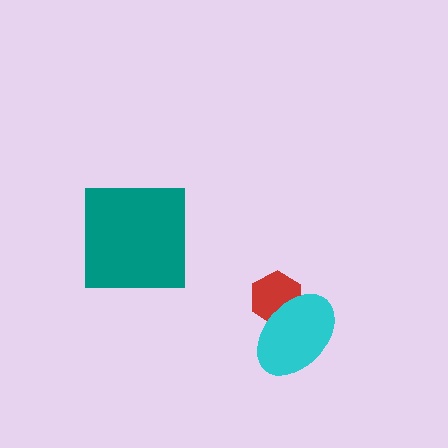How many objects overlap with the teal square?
0 objects overlap with the teal square.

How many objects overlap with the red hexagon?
1 object overlaps with the red hexagon.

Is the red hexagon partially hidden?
Yes, it is partially covered by another shape.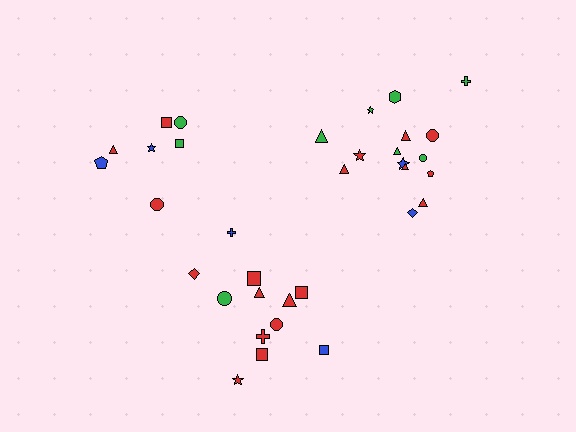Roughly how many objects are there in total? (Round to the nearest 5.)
Roughly 35 objects in total.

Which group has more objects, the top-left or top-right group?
The top-right group.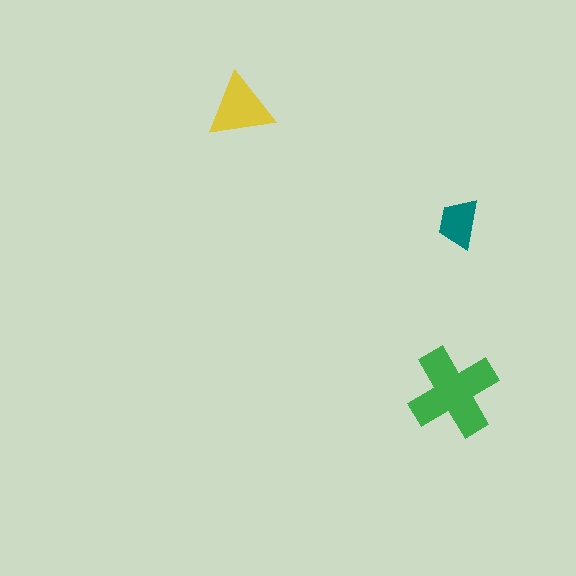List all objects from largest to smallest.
The green cross, the yellow triangle, the teal trapezoid.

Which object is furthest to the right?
The teal trapezoid is rightmost.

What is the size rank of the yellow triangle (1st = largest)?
2nd.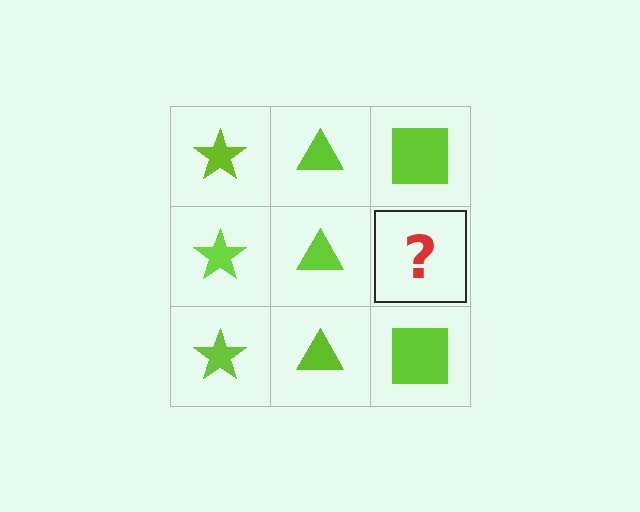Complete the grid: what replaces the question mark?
The question mark should be replaced with a lime square.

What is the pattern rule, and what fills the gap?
The rule is that each column has a consistent shape. The gap should be filled with a lime square.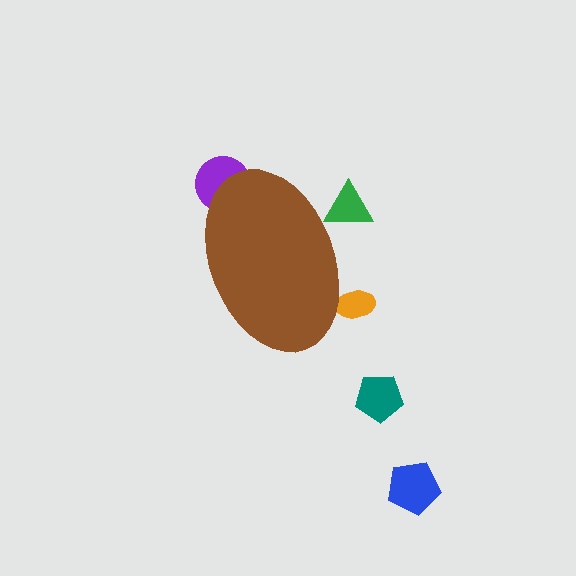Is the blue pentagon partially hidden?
No, the blue pentagon is fully visible.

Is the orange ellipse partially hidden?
Yes, the orange ellipse is partially hidden behind the brown ellipse.